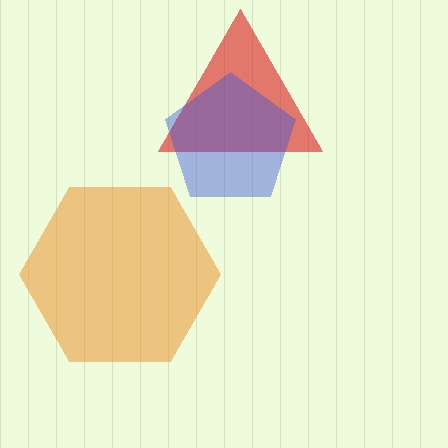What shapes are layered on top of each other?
The layered shapes are: an orange hexagon, a red triangle, a blue pentagon.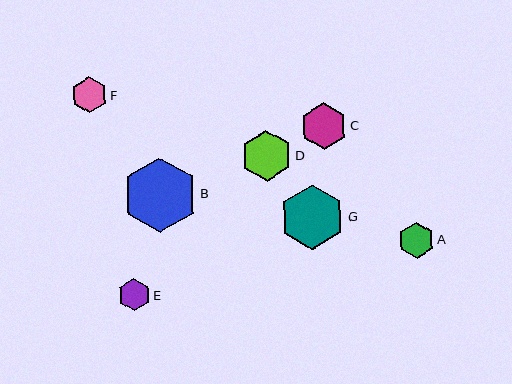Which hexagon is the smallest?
Hexagon E is the smallest with a size of approximately 32 pixels.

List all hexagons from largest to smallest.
From largest to smallest: B, G, D, C, F, A, E.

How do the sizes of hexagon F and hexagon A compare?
Hexagon F and hexagon A are approximately the same size.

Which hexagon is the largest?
Hexagon B is the largest with a size of approximately 75 pixels.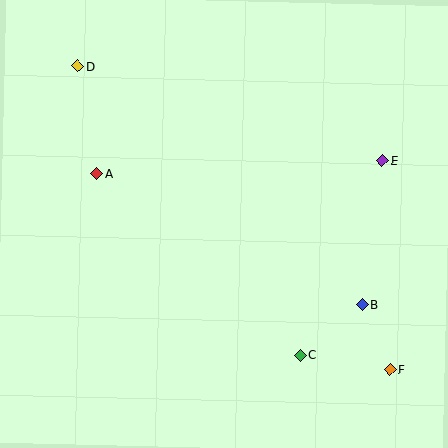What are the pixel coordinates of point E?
Point E is at (382, 161).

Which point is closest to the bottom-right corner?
Point F is closest to the bottom-right corner.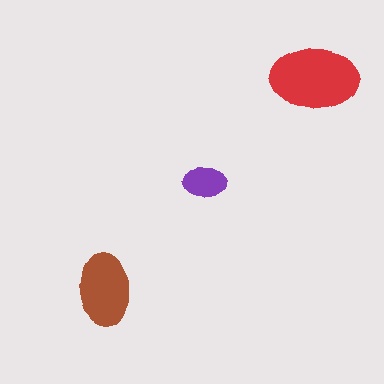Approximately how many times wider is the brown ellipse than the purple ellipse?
About 1.5 times wider.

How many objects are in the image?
There are 3 objects in the image.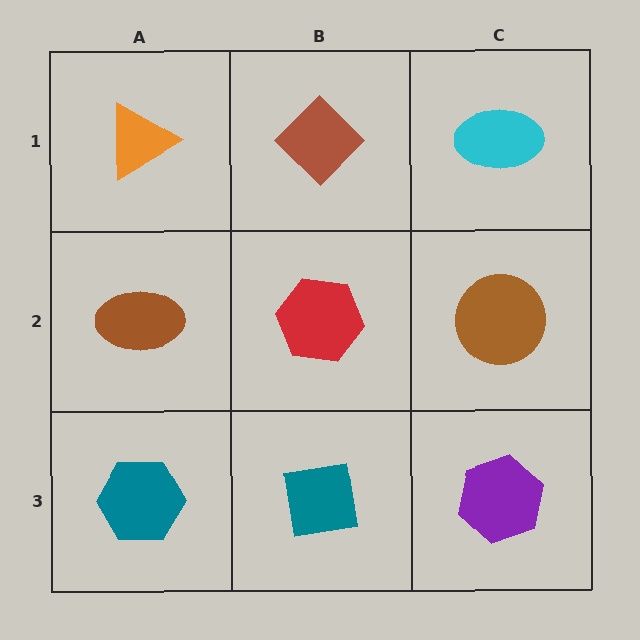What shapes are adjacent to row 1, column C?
A brown circle (row 2, column C), a brown diamond (row 1, column B).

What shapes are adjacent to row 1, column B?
A red hexagon (row 2, column B), an orange triangle (row 1, column A), a cyan ellipse (row 1, column C).